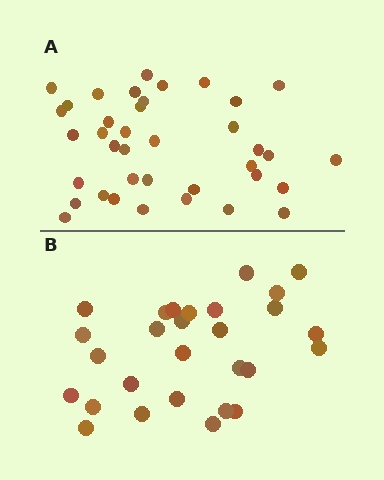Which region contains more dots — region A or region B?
Region A (the top region) has more dots.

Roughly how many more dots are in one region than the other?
Region A has roughly 10 or so more dots than region B.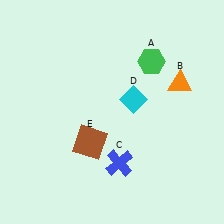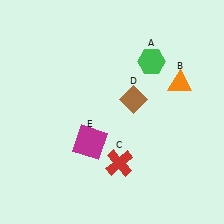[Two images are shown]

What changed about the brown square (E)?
In Image 1, E is brown. In Image 2, it changed to magenta.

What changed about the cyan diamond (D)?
In Image 1, D is cyan. In Image 2, it changed to brown.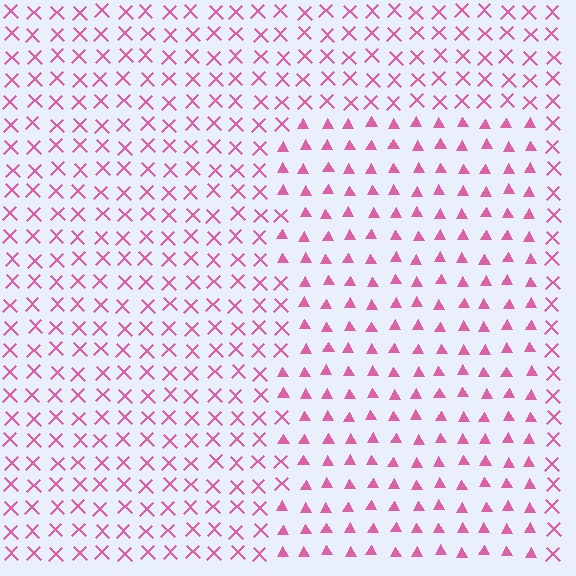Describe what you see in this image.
The image is filled with small pink elements arranged in a uniform grid. A rectangle-shaped region contains triangles, while the surrounding area contains X marks. The boundary is defined purely by the change in element shape.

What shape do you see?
I see a rectangle.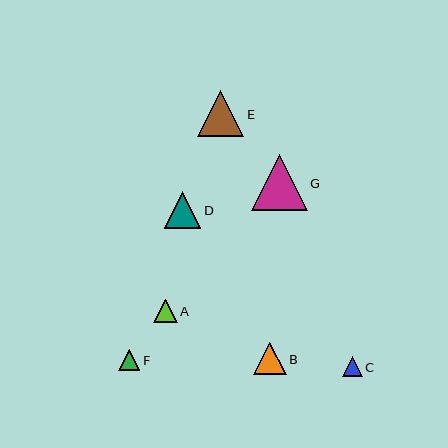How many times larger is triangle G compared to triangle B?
Triangle G is approximately 1.7 times the size of triangle B.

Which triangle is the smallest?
Triangle C is the smallest with a size of approximately 20 pixels.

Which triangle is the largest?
Triangle G is the largest with a size of approximately 56 pixels.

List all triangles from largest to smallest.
From largest to smallest: G, E, D, B, A, F, C.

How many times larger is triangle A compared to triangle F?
Triangle A is approximately 1.1 times the size of triangle F.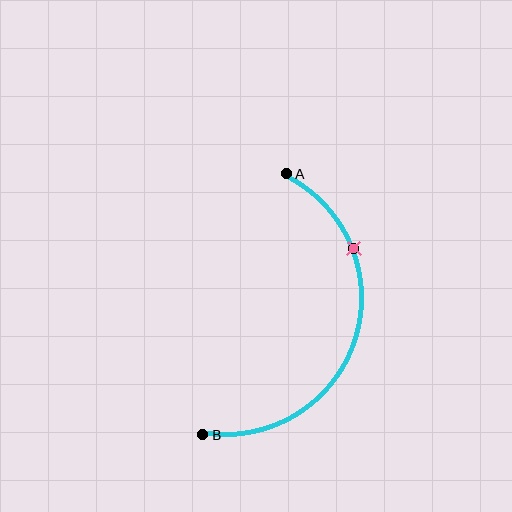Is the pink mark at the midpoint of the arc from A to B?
No. The pink mark lies on the arc but is closer to endpoint A. The arc midpoint would be at the point on the curve equidistant along the arc from both A and B.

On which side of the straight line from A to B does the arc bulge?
The arc bulges to the right of the straight line connecting A and B.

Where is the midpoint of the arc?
The arc midpoint is the point on the curve farthest from the straight line joining A and B. It sits to the right of that line.